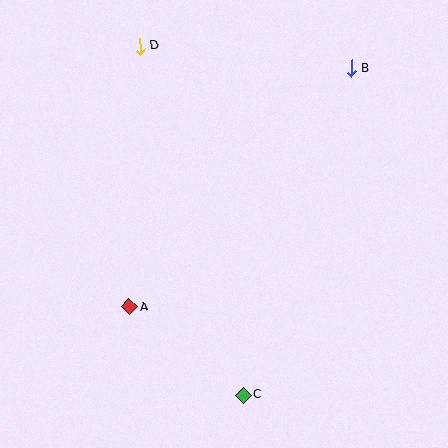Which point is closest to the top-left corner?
Point D is closest to the top-left corner.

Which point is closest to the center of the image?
Point A at (129, 307) is closest to the center.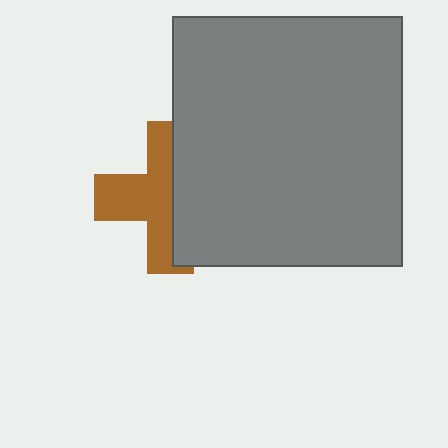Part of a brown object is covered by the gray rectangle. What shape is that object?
It is a cross.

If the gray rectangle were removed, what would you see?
You would see the complete brown cross.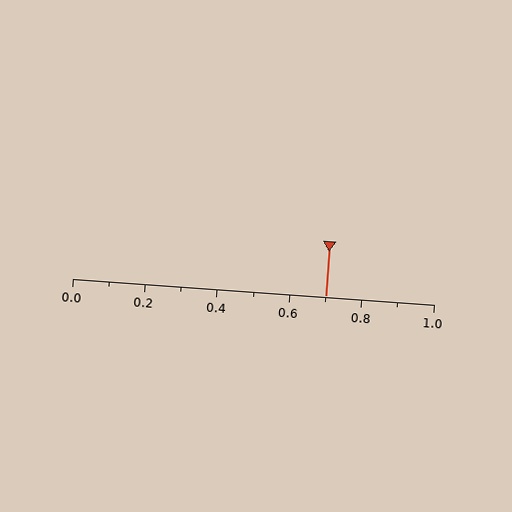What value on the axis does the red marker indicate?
The marker indicates approximately 0.7.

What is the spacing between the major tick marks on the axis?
The major ticks are spaced 0.2 apart.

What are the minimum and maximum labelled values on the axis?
The axis runs from 0.0 to 1.0.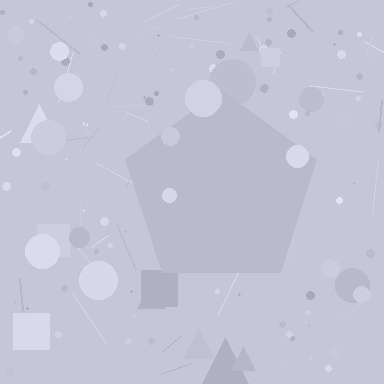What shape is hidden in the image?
A pentagon is hidden in the image.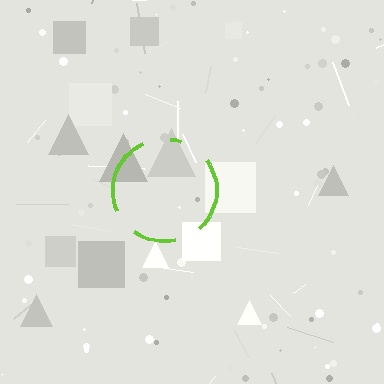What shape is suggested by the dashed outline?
The dashed outline suggests a circle.